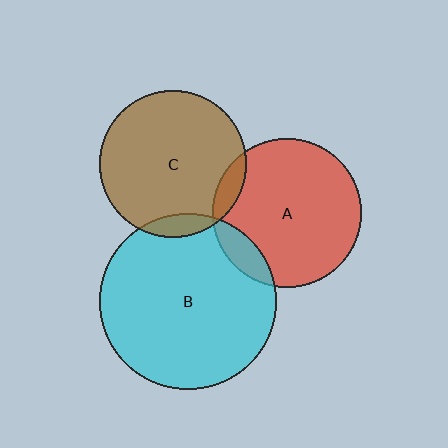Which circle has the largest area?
Circle B (cyan).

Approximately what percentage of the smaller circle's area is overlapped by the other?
Approximately 10%.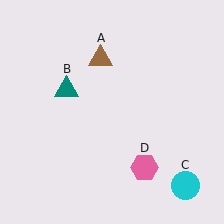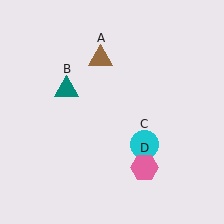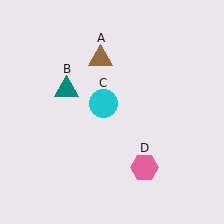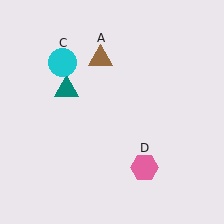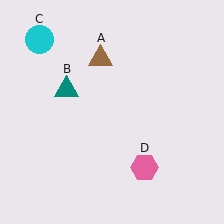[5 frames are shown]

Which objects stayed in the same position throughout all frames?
Brown triangle (object A) and teal triangle (object B) and pink hexagon (object D) remained stationary.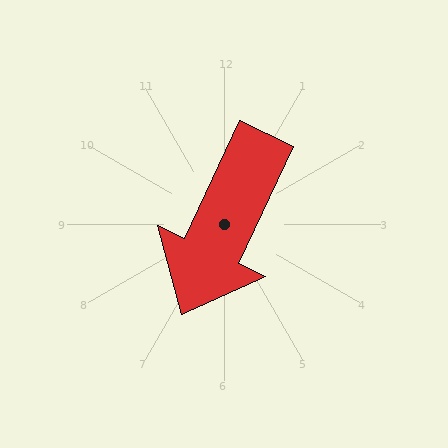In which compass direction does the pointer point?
Southwest.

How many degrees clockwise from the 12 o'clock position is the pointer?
Approximately 205 degrees.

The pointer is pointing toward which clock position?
Roughly 7 o'clock.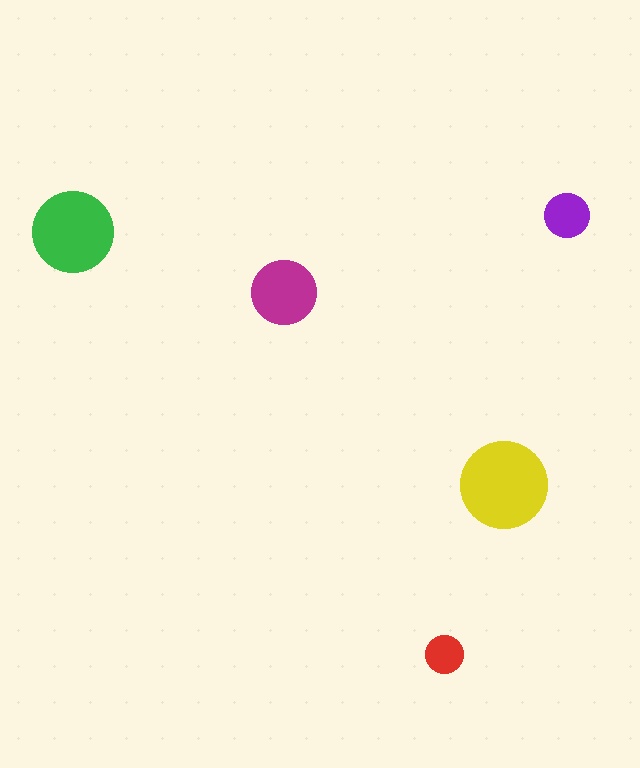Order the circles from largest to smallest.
the yellow one, the green one, the magenta one, the purple one, the red one.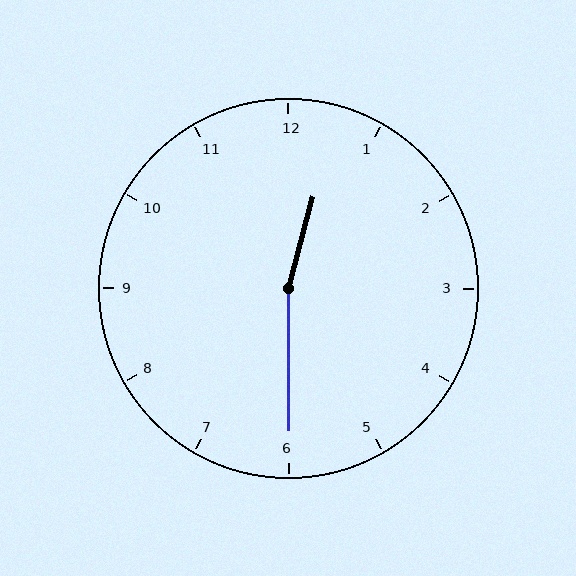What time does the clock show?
12:30.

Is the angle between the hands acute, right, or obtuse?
It is obtuse.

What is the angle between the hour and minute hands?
Approximately 165 degrees.